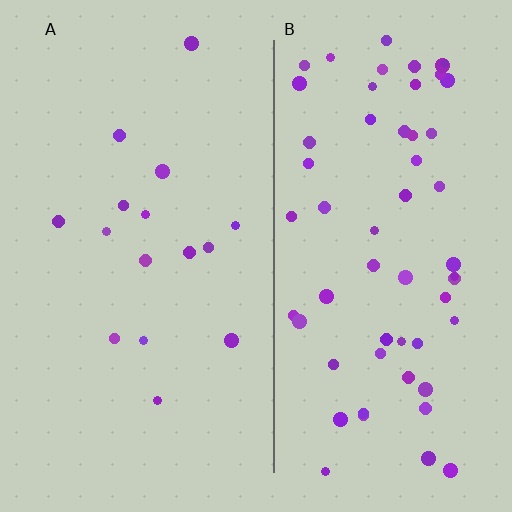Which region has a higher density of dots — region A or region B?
B (the right).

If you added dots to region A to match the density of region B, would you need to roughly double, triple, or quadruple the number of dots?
Approximately quadruple.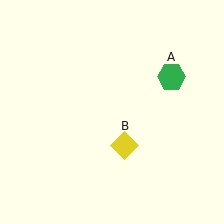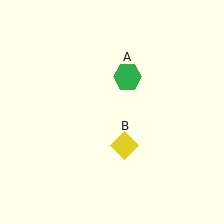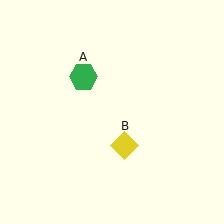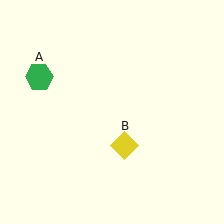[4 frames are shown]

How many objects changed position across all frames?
1 object changed position: green hexagon (object A).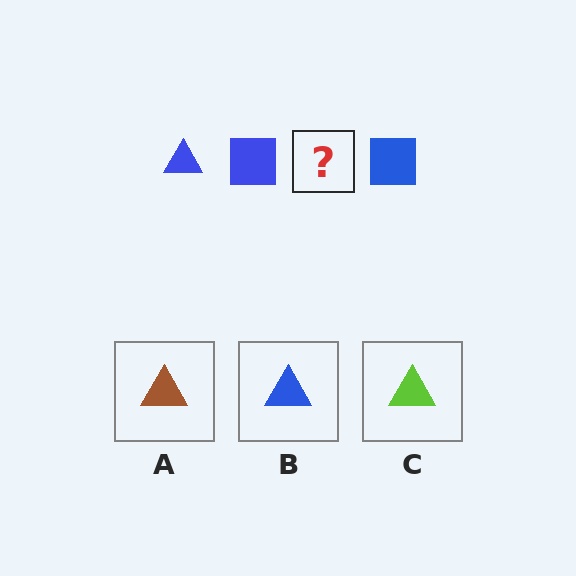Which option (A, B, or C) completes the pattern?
B.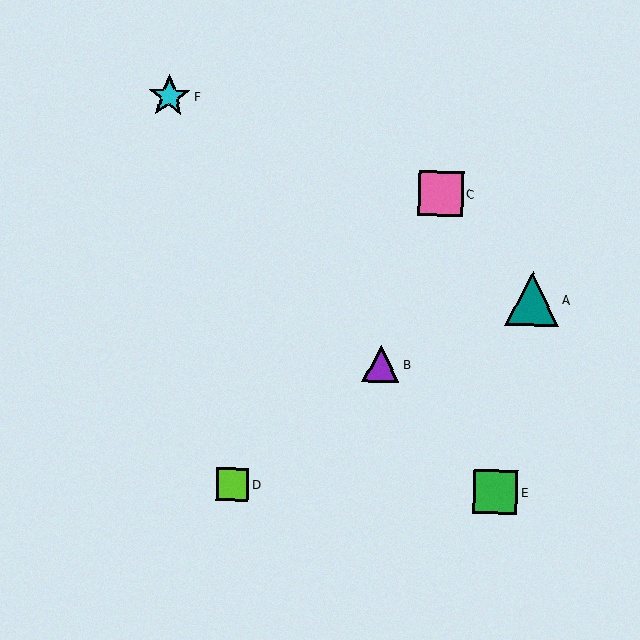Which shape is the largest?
The teal triangle (labeled A) is the largest.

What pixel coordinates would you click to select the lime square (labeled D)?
Click at (232, 484) to select the lime square D.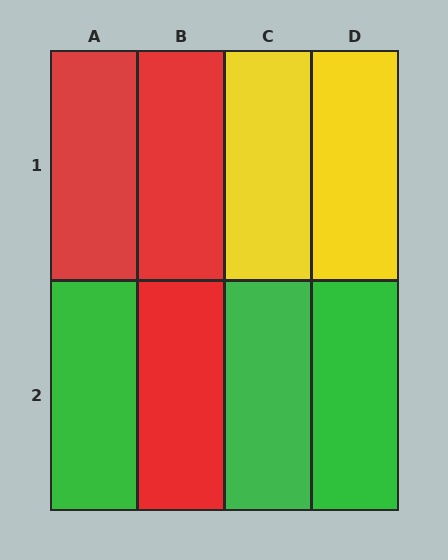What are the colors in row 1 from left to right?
Red, red, yellow, yellow.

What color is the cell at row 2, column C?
Green.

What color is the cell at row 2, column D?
Green.